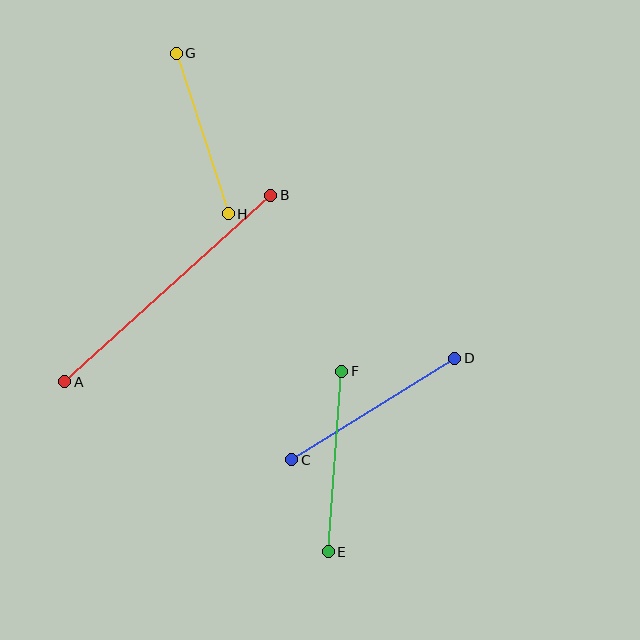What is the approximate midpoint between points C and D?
The midpoint is at approximately (373, 409) pixels.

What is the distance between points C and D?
The distance is approximately 192 pixels.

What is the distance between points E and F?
The distance is approximately 181 pixels.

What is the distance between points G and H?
The distance is approximately 169 pixels.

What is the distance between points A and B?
The distance is approximately 278 pixels.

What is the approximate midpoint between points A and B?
The midpoint is at approximately (168, 288) pixels.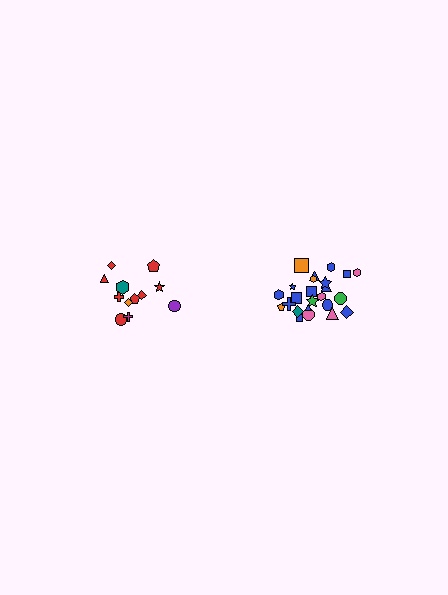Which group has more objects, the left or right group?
The right group.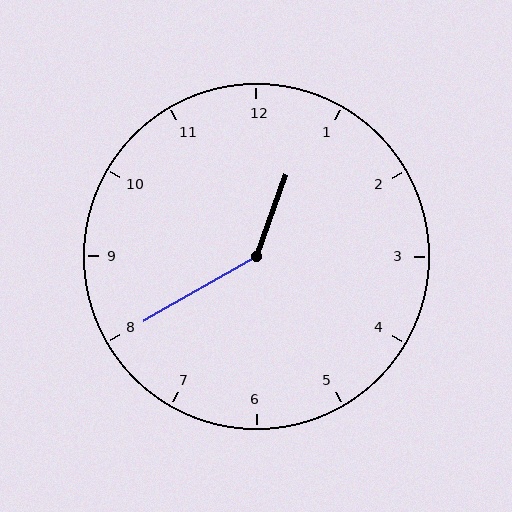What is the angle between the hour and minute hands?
Approximately 140 degrees.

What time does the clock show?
12:40.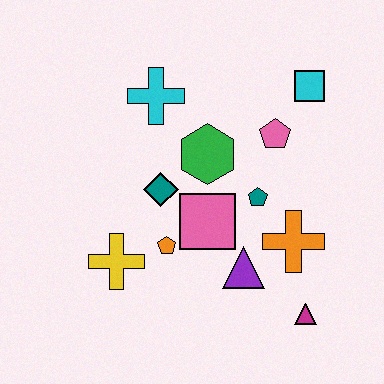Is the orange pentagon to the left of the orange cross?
Yes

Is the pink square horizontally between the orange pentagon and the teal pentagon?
Yes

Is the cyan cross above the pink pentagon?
Yes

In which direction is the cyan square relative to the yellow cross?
The cyan square is to the right of the yellow cross.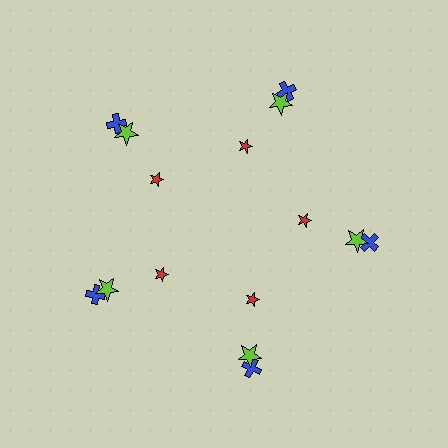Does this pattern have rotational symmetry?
Yes, this pattern has 5-fold rotational symmetry. It looks the same after rotating 72 degrees around the center.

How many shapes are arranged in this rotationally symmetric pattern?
There are 15 shapes, arranged in 5 groups of 3.